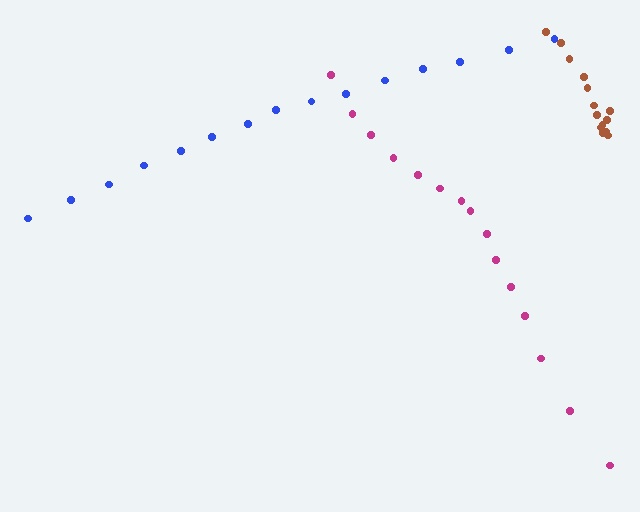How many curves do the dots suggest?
There are 3 distinct paths.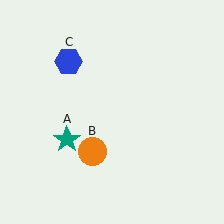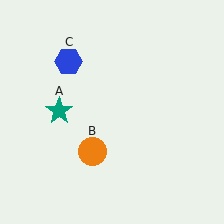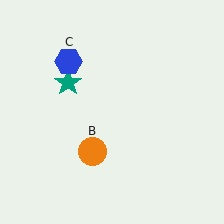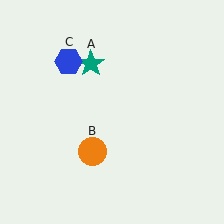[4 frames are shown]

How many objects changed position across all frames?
1 object changed position: teal star (object A).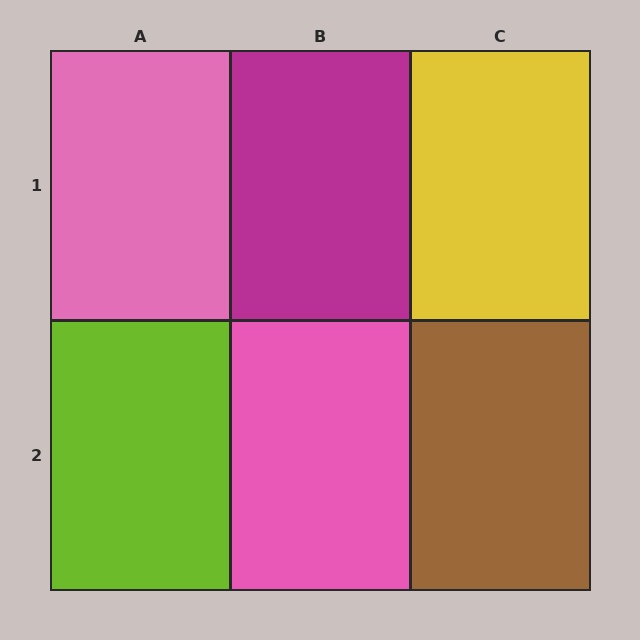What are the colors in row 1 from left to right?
Pink, magenta, yellow.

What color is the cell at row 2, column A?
Lime.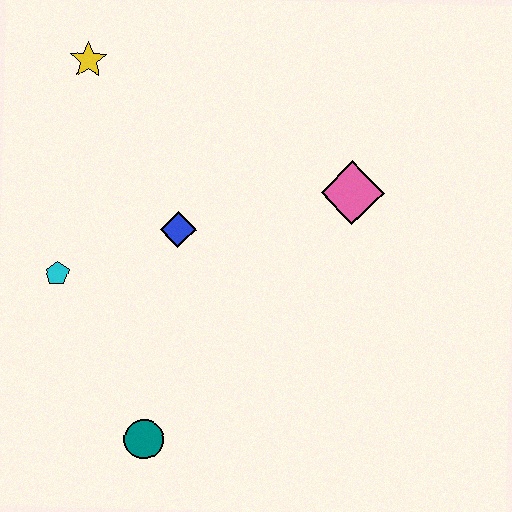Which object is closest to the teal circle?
The cyan pentagon is closest to the teal circle.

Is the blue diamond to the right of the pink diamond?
No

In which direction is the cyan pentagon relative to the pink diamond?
The cyan pentagon is to the left of the pink diamond.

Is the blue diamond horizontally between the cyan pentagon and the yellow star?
No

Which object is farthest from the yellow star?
The teal circle is farthest from the yellow star.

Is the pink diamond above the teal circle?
Yes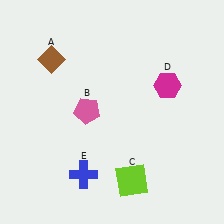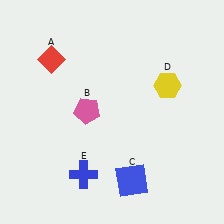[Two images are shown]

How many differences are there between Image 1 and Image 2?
There are 3 differences between the two images.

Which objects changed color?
A changed from brown to red. C changed from lime to blue. D changed from magenta to yellow.